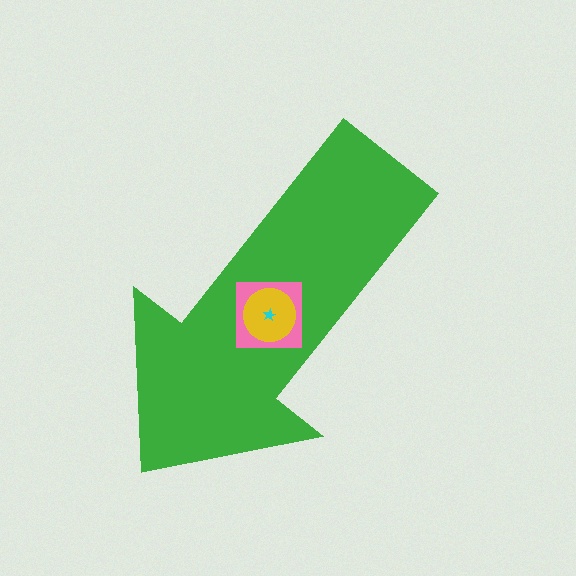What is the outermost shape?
The green arrow.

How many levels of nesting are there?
4.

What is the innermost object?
The cyan star.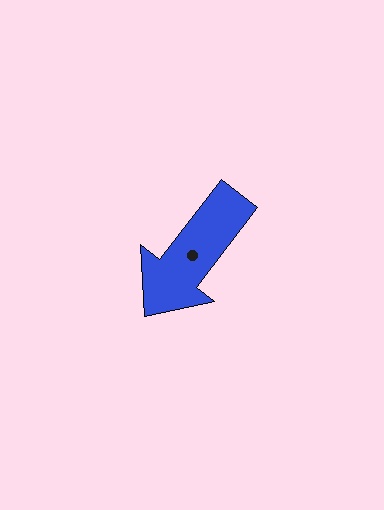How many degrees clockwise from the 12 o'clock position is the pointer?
Approximately 218 degrees.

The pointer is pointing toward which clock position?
Roughly 7 o'clock.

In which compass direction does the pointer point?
Southwest.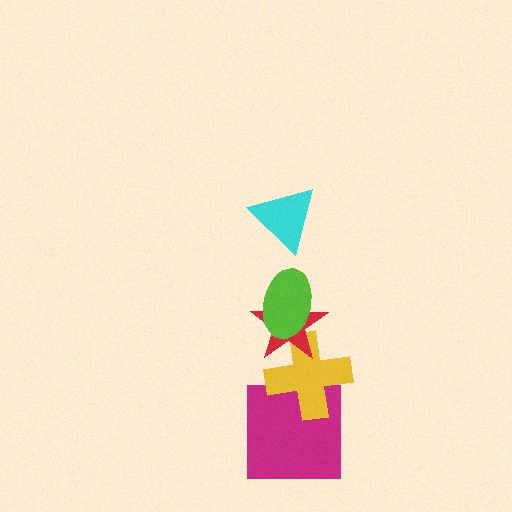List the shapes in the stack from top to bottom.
From top to bottom: the cyan triangle, the lime ellipse, the red star, the yellow cross, the magenta square.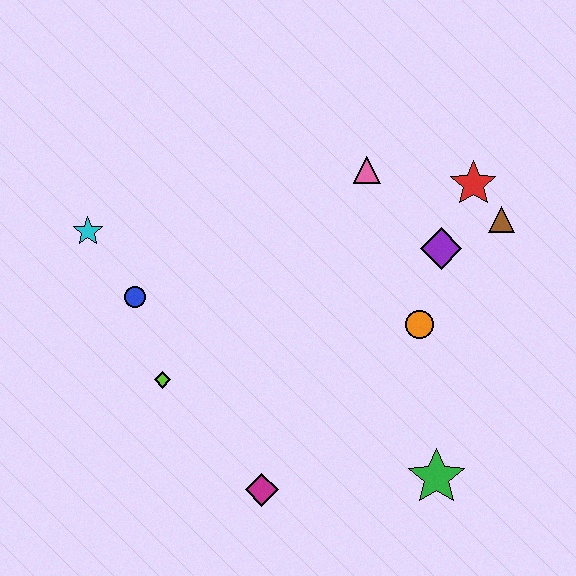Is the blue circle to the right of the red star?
No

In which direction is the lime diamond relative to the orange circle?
The lime diamond is to the left of the orange circle.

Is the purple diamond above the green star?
Yes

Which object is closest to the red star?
The brown triangle is closest to the red star.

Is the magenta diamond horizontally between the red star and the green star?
No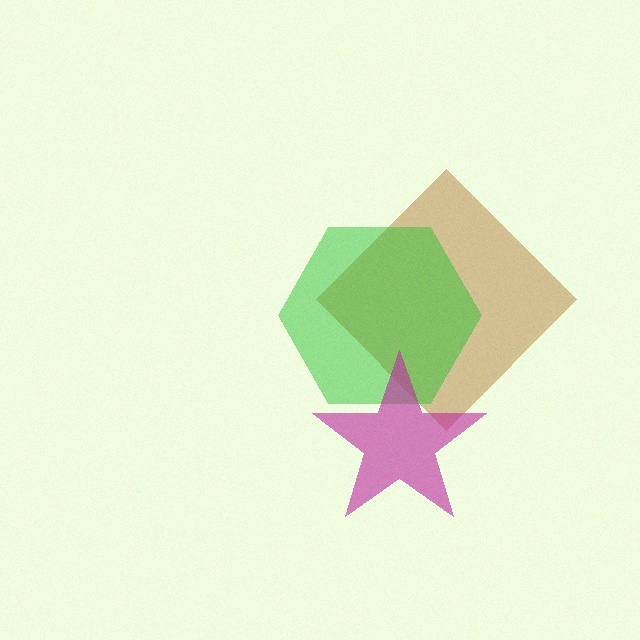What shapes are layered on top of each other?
The layered shapes are: a brown diamond, a green hexagon, a magenta star.